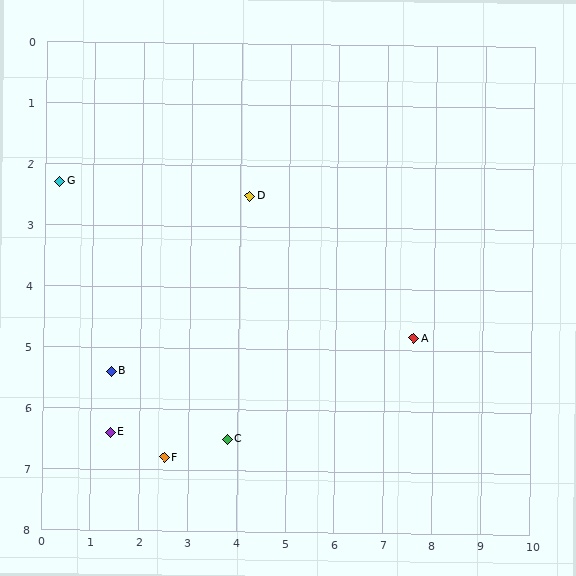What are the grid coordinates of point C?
Point C is at approximately (3.8, 6.5).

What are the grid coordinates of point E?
Point E is at approximately (1.4, 6.4).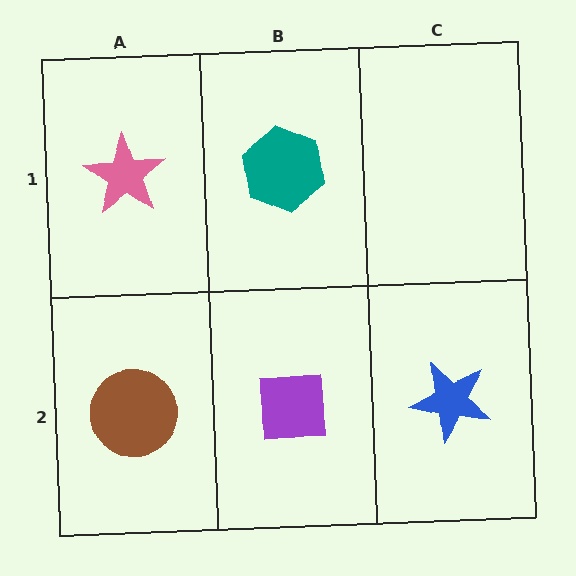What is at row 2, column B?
A purple square.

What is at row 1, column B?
A teal hexagon.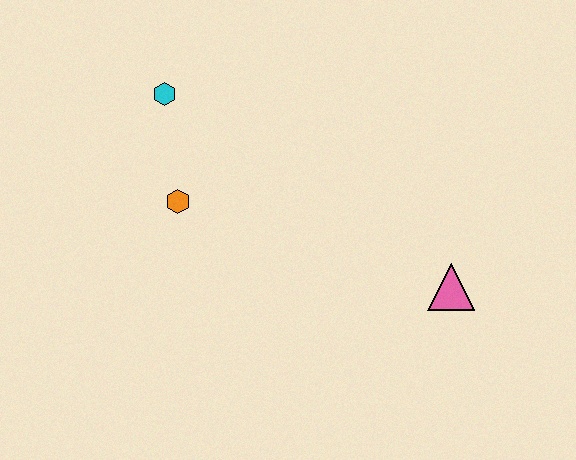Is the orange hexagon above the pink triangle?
Yes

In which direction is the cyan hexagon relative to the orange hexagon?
The cyan hexagon is above the orange hexagon.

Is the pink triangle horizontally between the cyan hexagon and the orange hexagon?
No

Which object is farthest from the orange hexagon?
The pink triangle is farthest from the orange hexagon.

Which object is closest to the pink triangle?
The orange hexagon is closest to the pink triangle.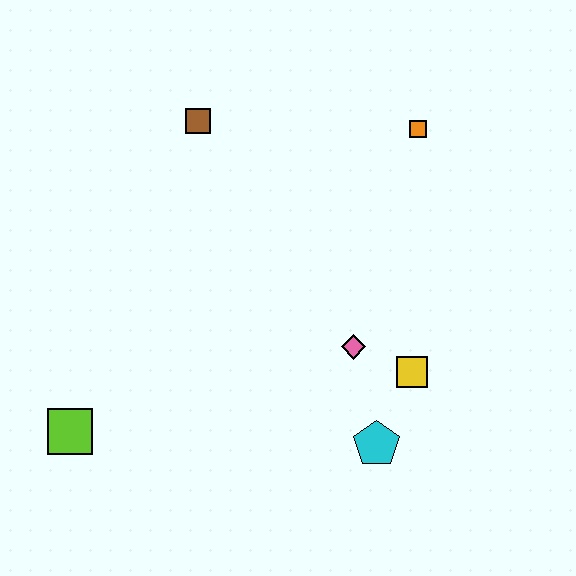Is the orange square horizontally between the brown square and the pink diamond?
No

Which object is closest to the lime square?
The pink diamond is closest to the lime square.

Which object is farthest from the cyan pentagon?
The brown square is farthest from the cyan pentagon.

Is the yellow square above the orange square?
No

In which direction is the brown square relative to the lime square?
The brown square is above the lime square.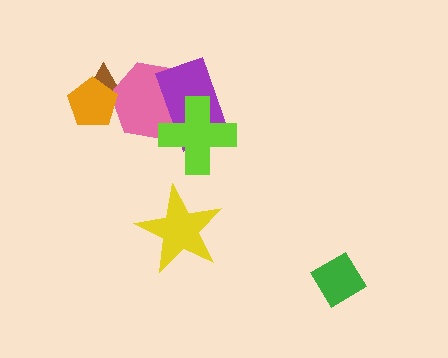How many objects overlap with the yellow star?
0 objects overlap with the yellow star.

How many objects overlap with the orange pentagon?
2 objects overlap with the orange pentagon.